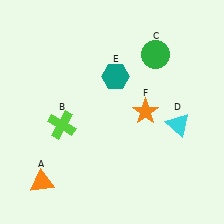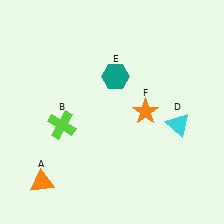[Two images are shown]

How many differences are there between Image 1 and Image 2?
There is 1 difference between the two images.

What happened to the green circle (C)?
The green circle (C) was removed in Image 2. It was in the top-right area of Image 1.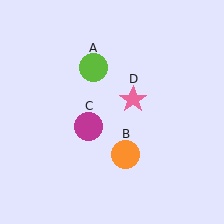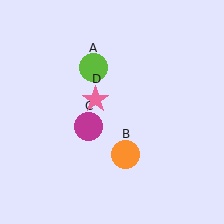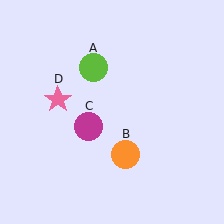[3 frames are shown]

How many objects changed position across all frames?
1 object changed position: pink star (object D).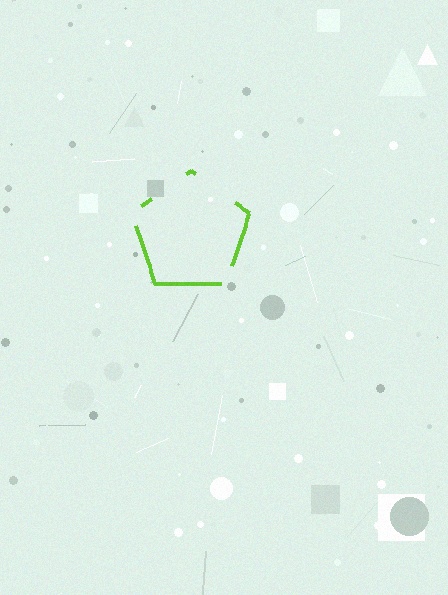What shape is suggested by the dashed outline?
The dashed outline suggests a pentagon.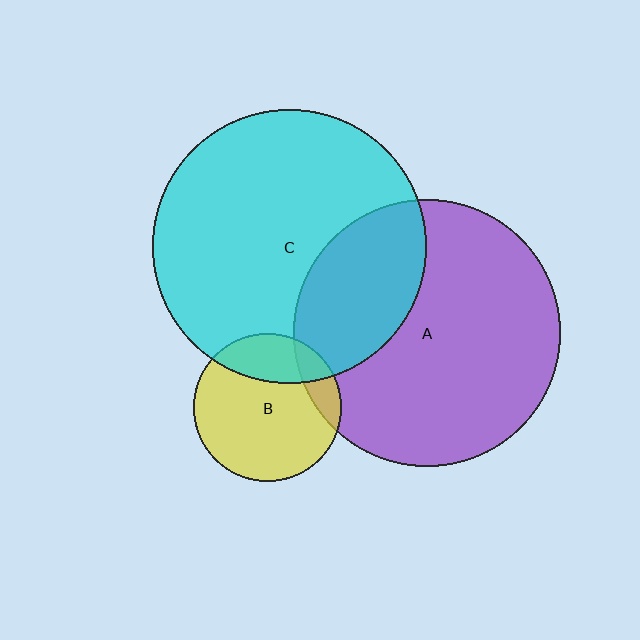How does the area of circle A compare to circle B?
Approximately 3.3 times.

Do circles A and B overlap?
Yes.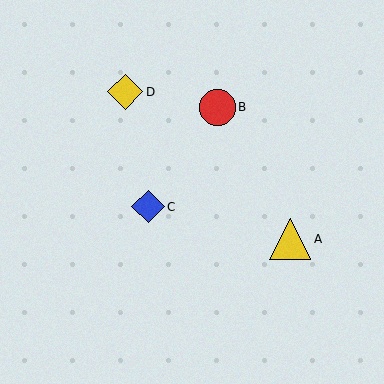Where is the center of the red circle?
The center of the red circle is at (217, 107).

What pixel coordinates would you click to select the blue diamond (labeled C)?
Click at (148, 207) to select the blue diamond C.